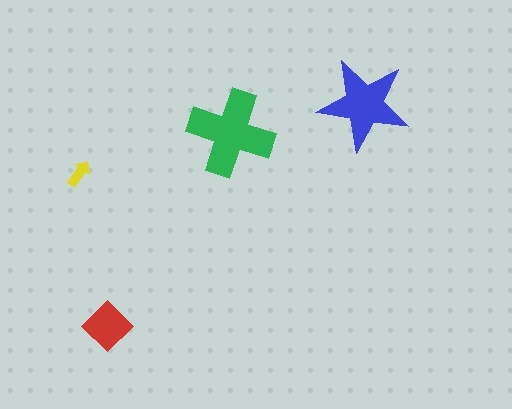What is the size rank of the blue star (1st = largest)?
2nd.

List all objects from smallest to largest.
The yellow arrow, the red diamond, the blue star, the green cross.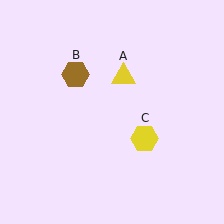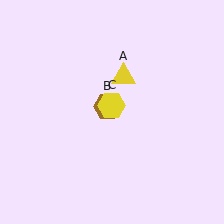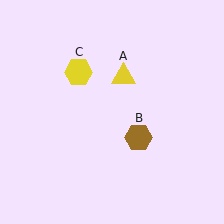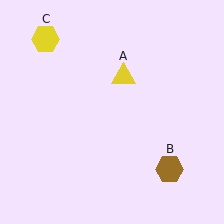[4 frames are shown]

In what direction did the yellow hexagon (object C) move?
The yellow hexagon (object C) moved up and to the left.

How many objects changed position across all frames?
2 objects changed position: brown hexagon (object B), yellow hexagon (object C).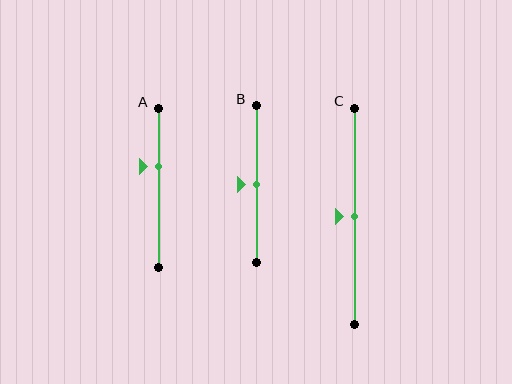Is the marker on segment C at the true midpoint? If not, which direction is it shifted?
Yes, the marker on segment C is at the true midpoint.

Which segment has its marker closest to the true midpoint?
Segment B has its marker closest to the true midpoint.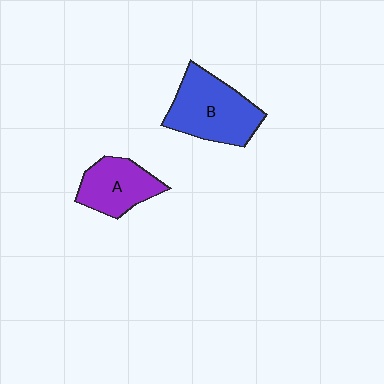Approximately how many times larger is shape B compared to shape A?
Approximately 1.4 times.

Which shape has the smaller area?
Shape A (purple).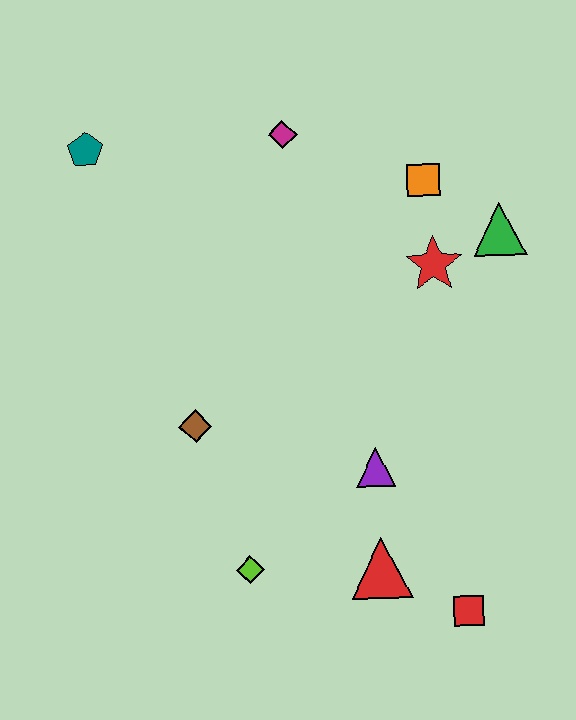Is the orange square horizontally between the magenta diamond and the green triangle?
Yes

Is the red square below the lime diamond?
Yes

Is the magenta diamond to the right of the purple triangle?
No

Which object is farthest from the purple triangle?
The teal pentagon is farthest from the purple triangle.